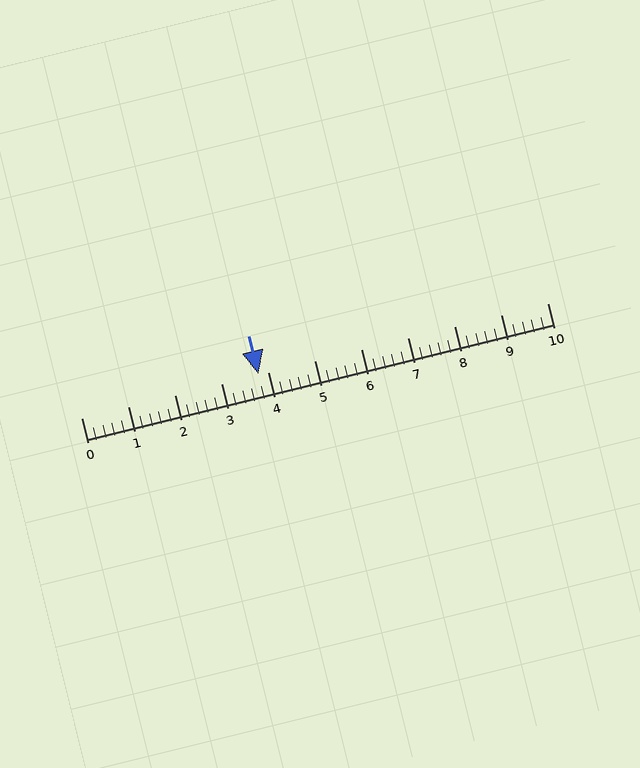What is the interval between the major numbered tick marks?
The major tick marks are spaced 1 units apart.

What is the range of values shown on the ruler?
The ruler shows values from 0 to 10.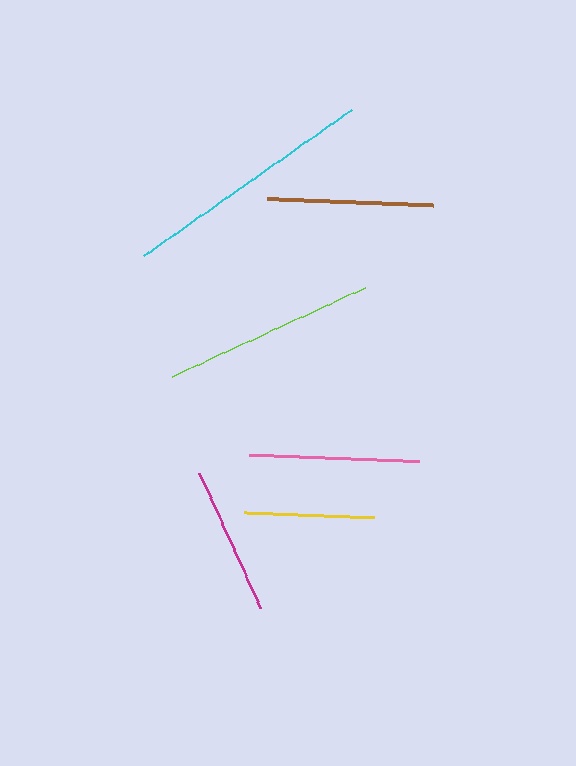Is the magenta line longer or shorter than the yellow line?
The magenta line is longer than the yellow line.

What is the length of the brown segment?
The brown segment is approximately 166 pixels long.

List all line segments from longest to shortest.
From longest to shortest: cyan, lime, pink, brown, magenta, yellow.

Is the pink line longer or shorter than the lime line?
The lime line is longer than the pink line.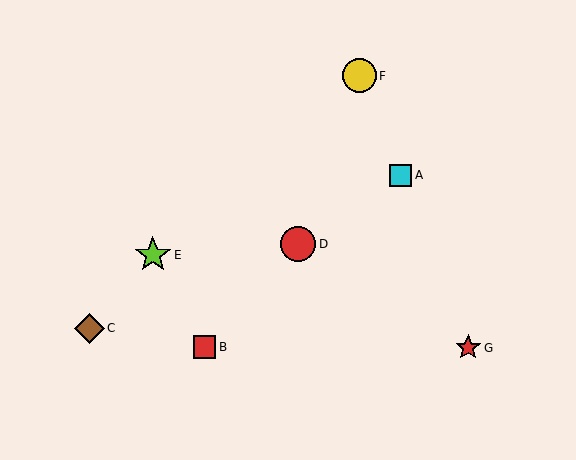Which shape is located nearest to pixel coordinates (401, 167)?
The cyan square (labeled A) at (400, 175) is nearest to that location.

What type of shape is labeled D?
Shape D is a red circle.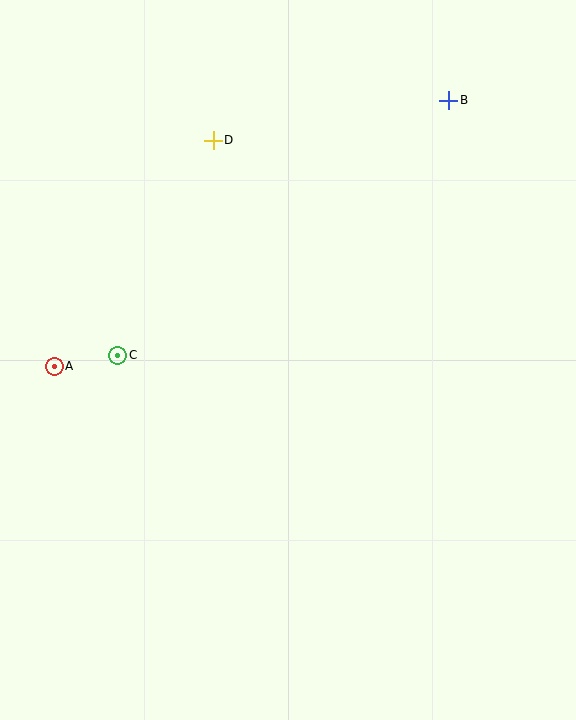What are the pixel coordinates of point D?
Point D is at (213, 140).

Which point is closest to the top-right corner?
Point B is closest to the top-right corner.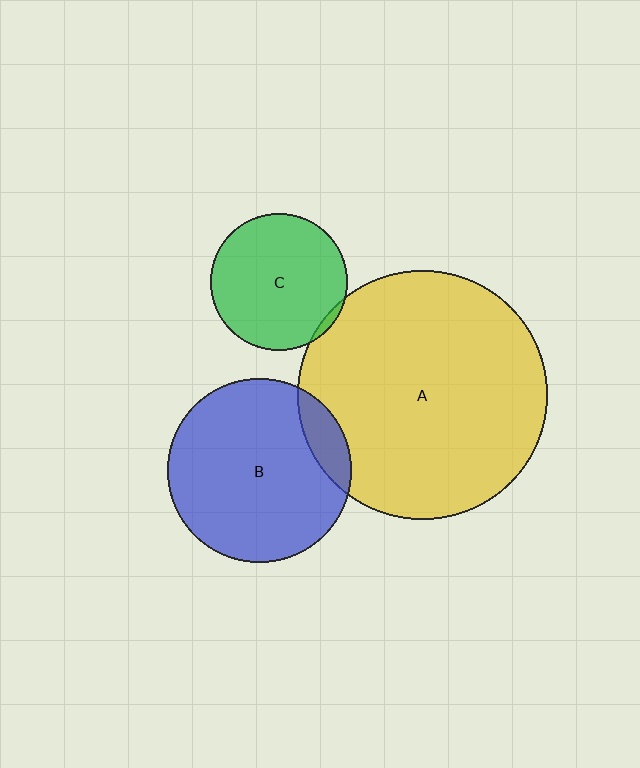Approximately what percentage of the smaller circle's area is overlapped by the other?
Approximately 5%.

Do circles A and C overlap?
Yes.